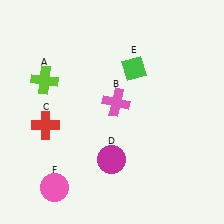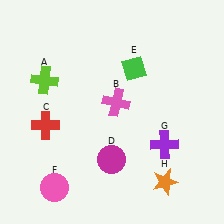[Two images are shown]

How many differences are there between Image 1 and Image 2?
There are 2 differences between the two images.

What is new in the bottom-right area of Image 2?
An orange star (H) was added in the bottom-right area of Image 2.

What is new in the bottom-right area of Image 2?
A purple cross (G) was added in the bottom-right area of Image 2.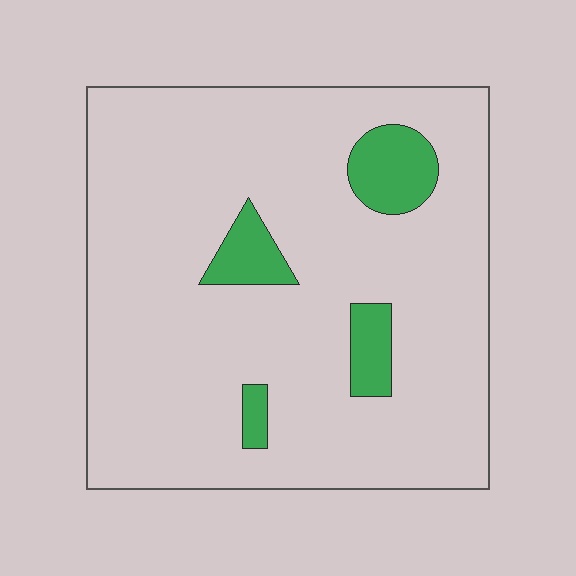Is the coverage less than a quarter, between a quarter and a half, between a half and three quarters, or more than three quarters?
Less than a quarter.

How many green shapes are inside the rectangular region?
4.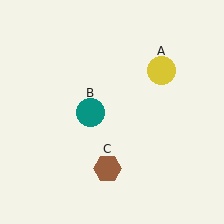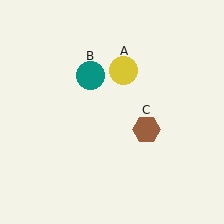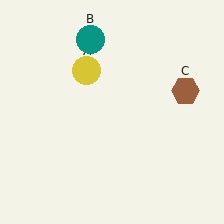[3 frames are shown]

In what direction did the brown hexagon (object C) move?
The brown hexagon (object C) moved up and to the right.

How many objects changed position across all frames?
3 objects changed position: yellow circle (object A), teal circle (object B), brown hexagon (object C).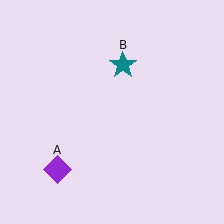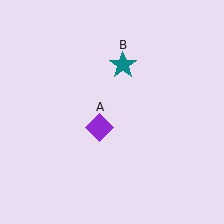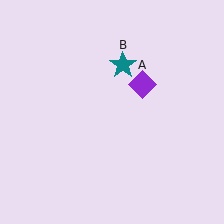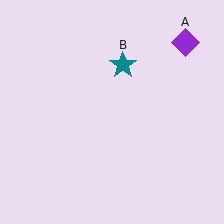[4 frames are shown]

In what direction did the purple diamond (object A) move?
The purple diamond (object A) moved up and to the right.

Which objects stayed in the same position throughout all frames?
Teal star (object B) remained stationary.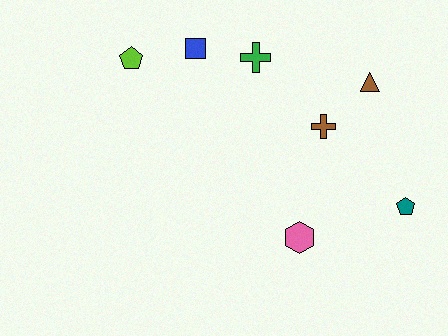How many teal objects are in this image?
There is 1 teal object.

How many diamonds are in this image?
There are no diamonds.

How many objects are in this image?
There are 7 objects.